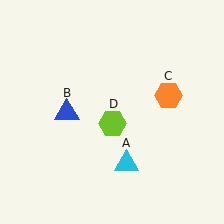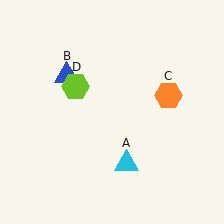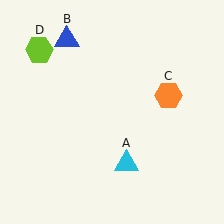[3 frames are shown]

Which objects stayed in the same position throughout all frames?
Cyan triangle (object A) and orange hexagon (object C) remained stationary.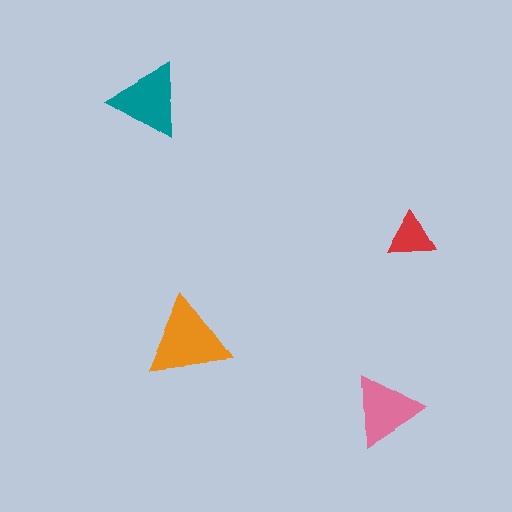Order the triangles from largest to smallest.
the orange one, the teal one, the pink one, the red one.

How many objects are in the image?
There are 4 objects in the image.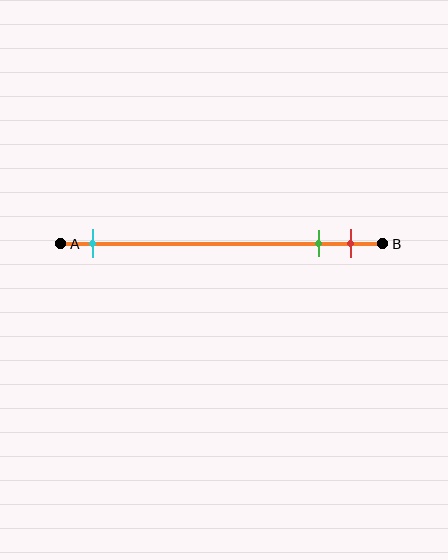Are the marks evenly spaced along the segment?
No, the marks are not evenly spaced.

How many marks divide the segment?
There are 3 marks dividing the segment.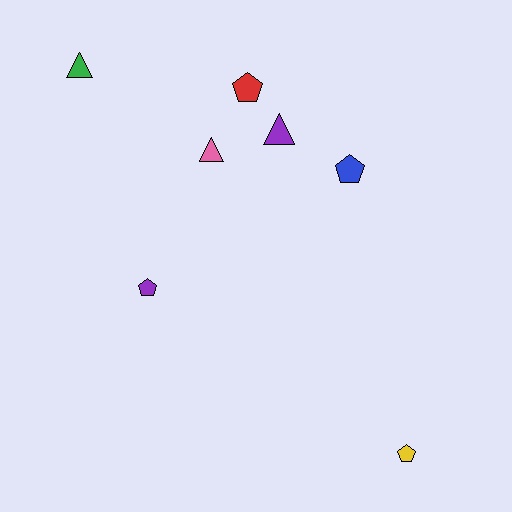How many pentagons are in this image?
There are 4 pentagons.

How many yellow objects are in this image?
There is 1 yellow object.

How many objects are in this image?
There are 7 objects.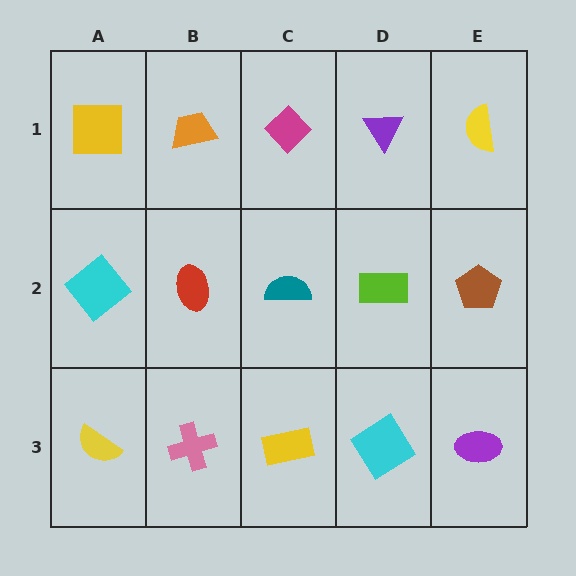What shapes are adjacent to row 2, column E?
A yellow semicircle (row 1, column E), a purple ellipse (row 3, column E), a lime rectangle (row 2, column D).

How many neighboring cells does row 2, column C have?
4.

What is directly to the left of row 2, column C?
A red ellipse.